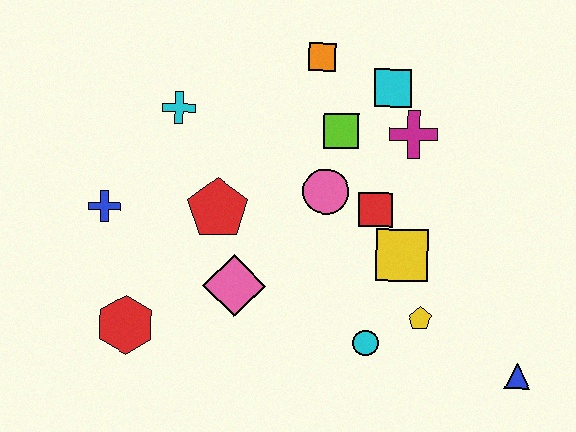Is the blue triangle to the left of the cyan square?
No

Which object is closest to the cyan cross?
The red pentagon is closest to the cyan cross.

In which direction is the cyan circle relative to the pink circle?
The cyan circle is below the pink circle.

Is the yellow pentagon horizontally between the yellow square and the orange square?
No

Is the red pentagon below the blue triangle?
No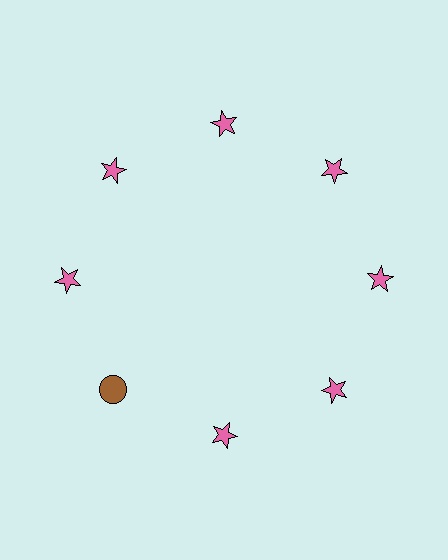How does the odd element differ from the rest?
It differs in both color (brown instead of pink) and shape (circle instead of star).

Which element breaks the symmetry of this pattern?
The brown circle at roughly the 8 o'clock position breaks the symmetry. All other shapes are pink stars.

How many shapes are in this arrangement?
There are 8 shapes arranged in a ring pattern.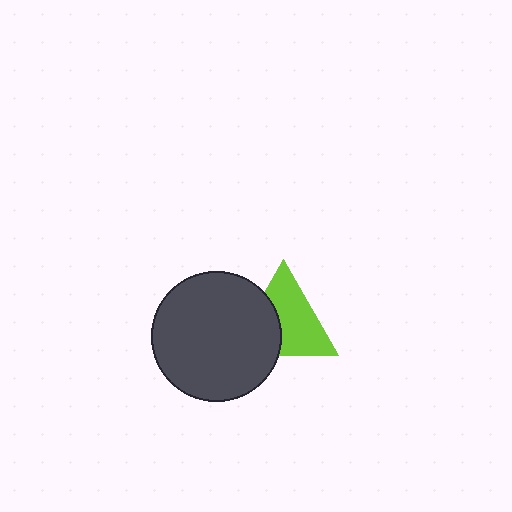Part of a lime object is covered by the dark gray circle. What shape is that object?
It is a triangle.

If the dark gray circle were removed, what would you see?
You would see the complete lime triangle.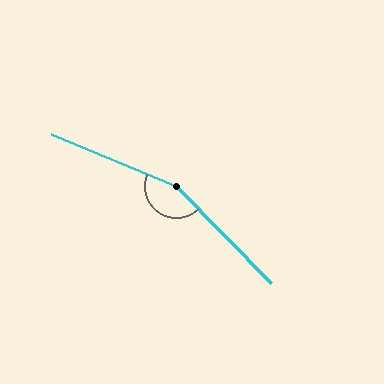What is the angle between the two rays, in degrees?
Approximately 156 degrees.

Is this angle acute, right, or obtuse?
It is obtuse.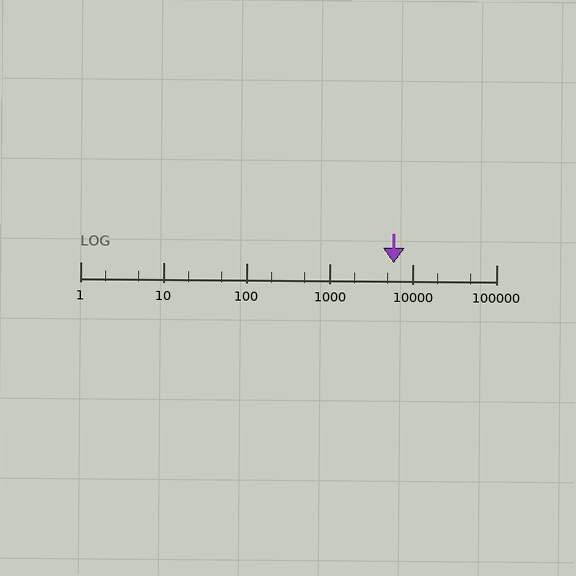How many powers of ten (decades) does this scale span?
The scale spans 5 decades, from 1 to 100000.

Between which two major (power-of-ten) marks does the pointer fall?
The pointer is between 1000 and 10000.